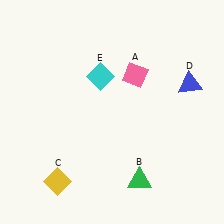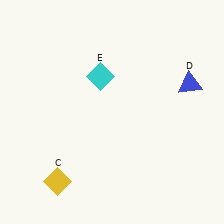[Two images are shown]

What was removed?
The green triangle (B), the pink diamond (A) were removed in Image 2.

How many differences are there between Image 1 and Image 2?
There are 2 differences between the two images.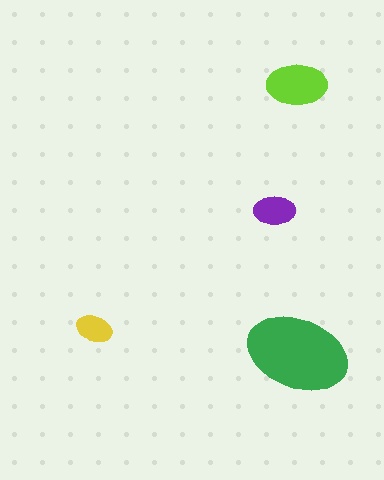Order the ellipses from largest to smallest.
the green one, the lime one, the purple one, the yellow one.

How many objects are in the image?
There are 4 objects in the image.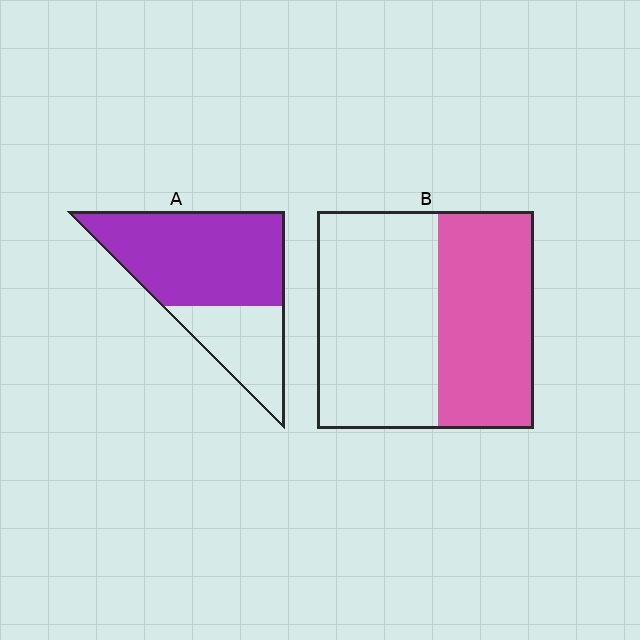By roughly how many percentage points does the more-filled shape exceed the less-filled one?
By roughly 25 percentage points (A over B).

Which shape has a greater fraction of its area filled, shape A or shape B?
Shape A.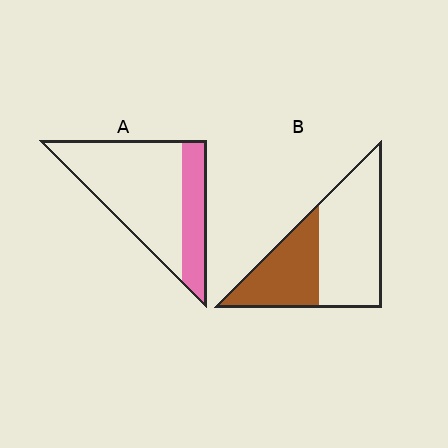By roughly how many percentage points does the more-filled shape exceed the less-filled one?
By roughly 10 percentage points (B over A).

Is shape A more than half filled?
No.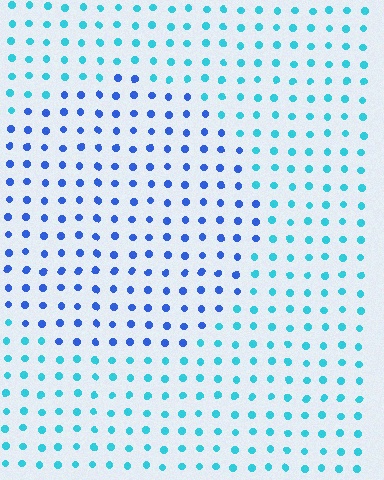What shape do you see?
I see a circle.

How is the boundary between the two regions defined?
The boundary is defined purely by a slight shift in hue (about 39 degrees). Spacing, size, and orientation are identical on both sides.